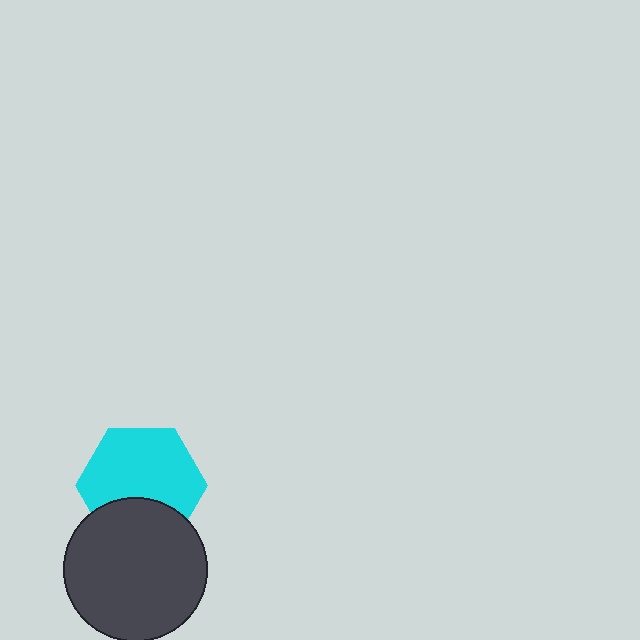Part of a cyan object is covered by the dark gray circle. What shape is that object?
It is a hexagon.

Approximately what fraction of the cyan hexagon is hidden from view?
Roughly 30% of the cyan hexagon is hidden behind the dark gray circle.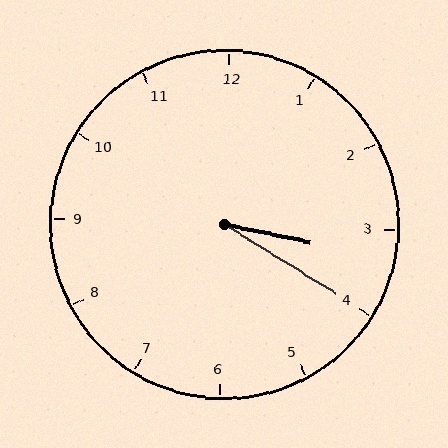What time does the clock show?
3:20.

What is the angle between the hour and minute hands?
Approximately 20 degrees.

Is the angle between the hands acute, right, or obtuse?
It is acute.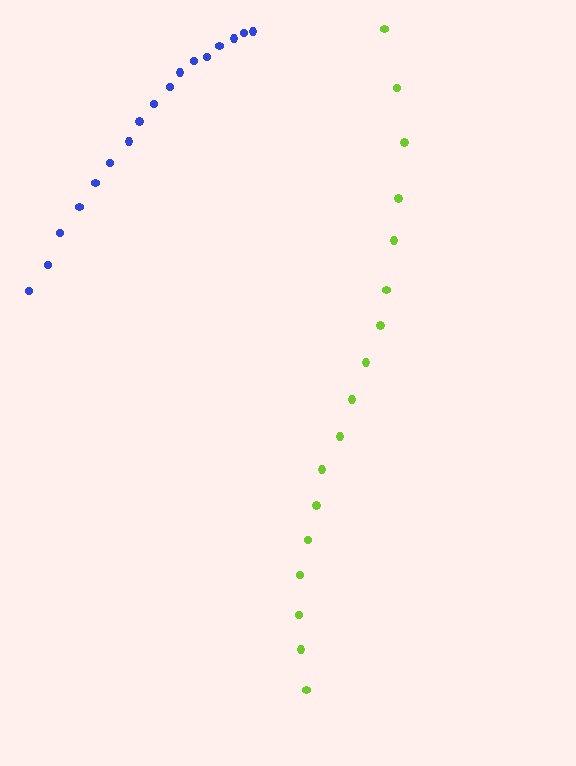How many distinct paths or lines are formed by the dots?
There are 2 distinct paths.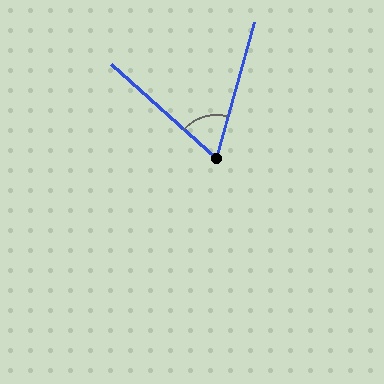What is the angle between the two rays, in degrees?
Approximately 64 degrees.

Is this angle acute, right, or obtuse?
It is acute.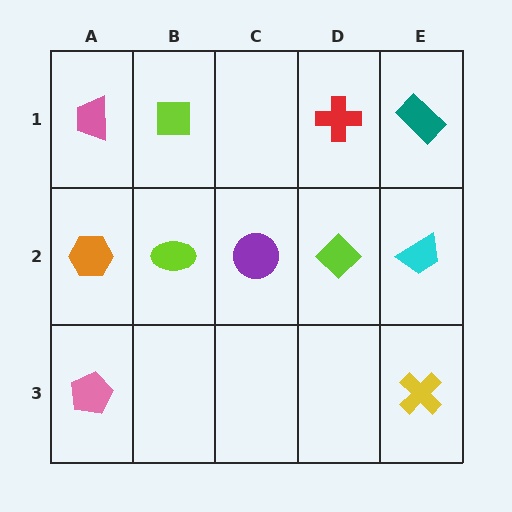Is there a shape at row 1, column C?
No, that cell is empty.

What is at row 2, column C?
A purple circle.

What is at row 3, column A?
A pink pentagon.